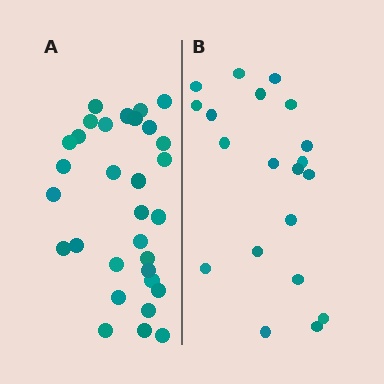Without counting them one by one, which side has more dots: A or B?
Region A (the left region) has more dots.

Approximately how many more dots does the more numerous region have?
Region A has roughly 12 or so more dots than region B.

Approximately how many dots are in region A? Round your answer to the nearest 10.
About 30 dots. (The exact count is 31, which rounds to 30.)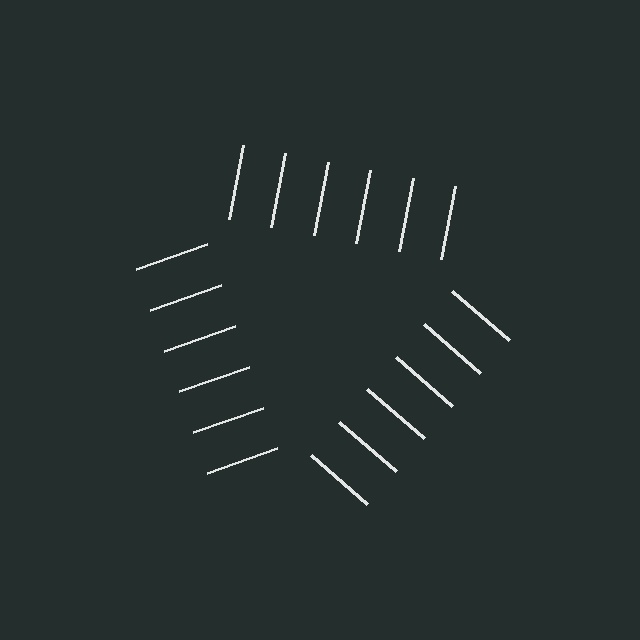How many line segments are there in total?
18 — 6 along each of the 3 edges.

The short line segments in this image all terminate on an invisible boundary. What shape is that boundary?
An illusory triangle — the line segments terminate on its edges but no continuous stroke is drawn.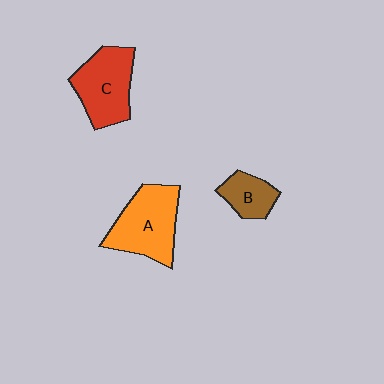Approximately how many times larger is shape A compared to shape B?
Approximately 2.1 times.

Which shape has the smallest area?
Shape B (brown).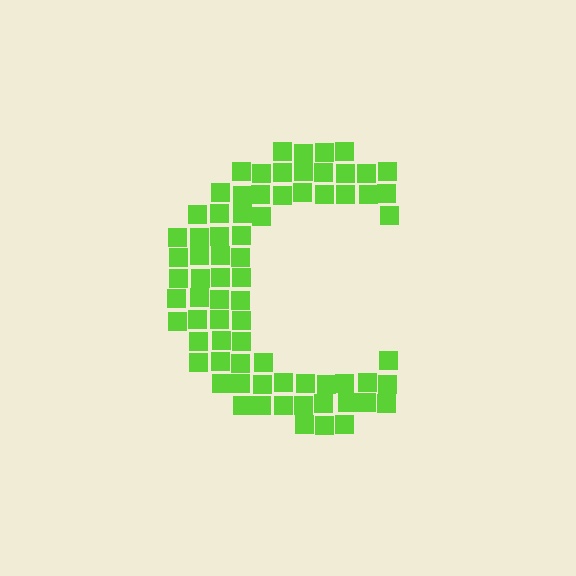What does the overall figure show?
The overall figure shows the letter C.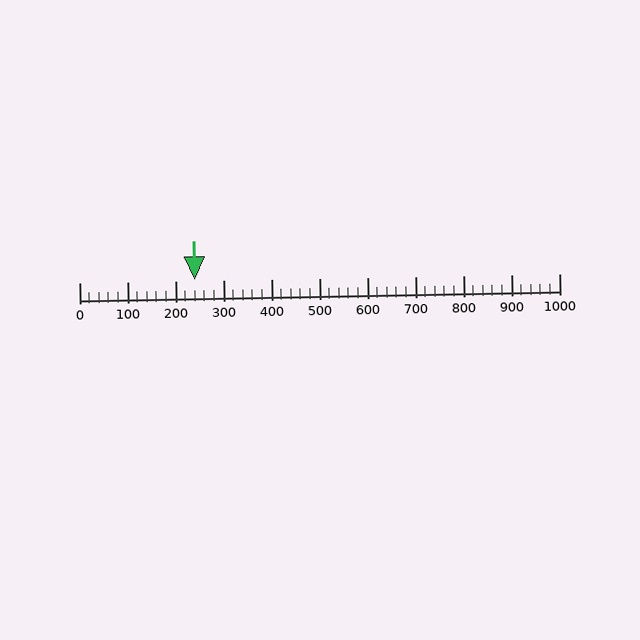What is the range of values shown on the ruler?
The ruler shows values from 0 to 1000.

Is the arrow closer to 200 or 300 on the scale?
The arrow is closer to 200.